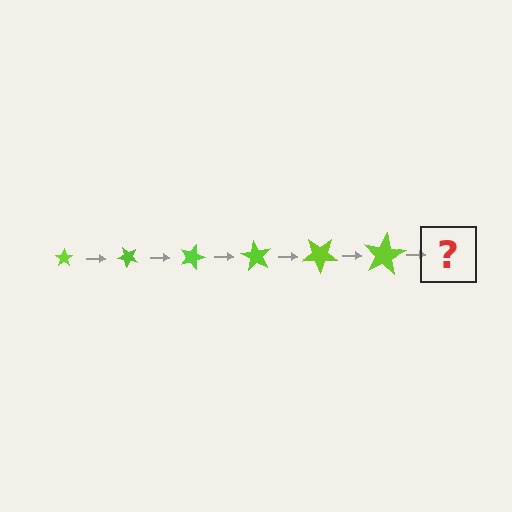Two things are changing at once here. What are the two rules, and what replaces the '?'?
The two rules are that the star grows larger each step and it rotates 45 degrees each step. The '?' should be a star, larger than the previous one and rotated 270 degrees from the start.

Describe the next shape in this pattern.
It should be a star, larger than the previous one and rotated 270 degrees from the start.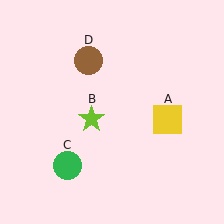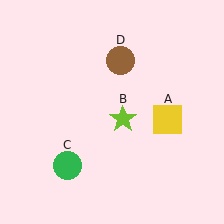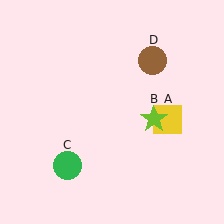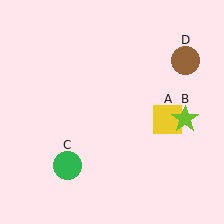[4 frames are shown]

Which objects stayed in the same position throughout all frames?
Yellow square (object A) and green circle (object C) remained stationary.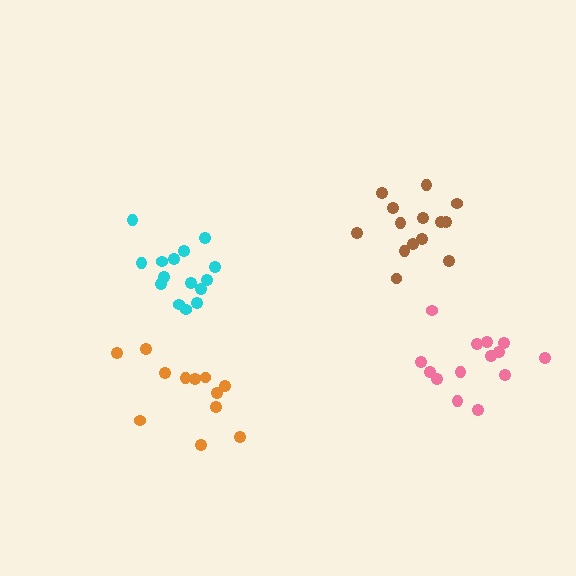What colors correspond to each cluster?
The clusters are colored: brown, pink, cyan, orange.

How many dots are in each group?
Group 1: 14 dots, Group 2: 14 dots, Group 3: 15 dots, Group 4: 12 dots (55 total).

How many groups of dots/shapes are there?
There are 4 groups.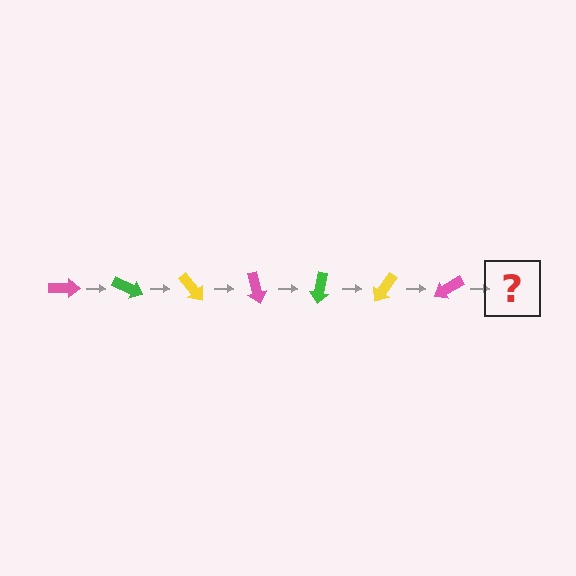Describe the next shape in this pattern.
It should be a green arrow, rotated 175 degrees from the start.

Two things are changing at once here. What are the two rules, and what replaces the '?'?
The two rules are that it rotates 25 degrees each step and the color cycles through pink, green, and yellow. The '?' should be a green arrow, rotated 175 degrees from the start.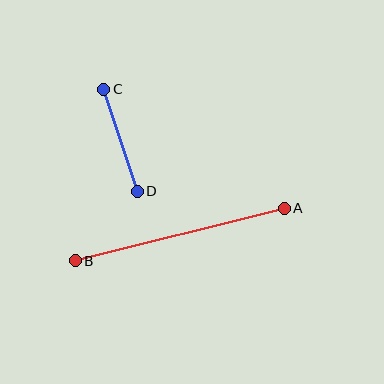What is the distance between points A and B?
The distance is approximately 215 pixels.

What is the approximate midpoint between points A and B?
The midpoint is at approximately (180, 235) pixels.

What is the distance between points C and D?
The distance is approximately 107 pixels.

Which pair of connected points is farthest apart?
Points A and B are farthest apart.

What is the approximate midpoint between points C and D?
The midpoint is at approximately (120, 140) pixels.